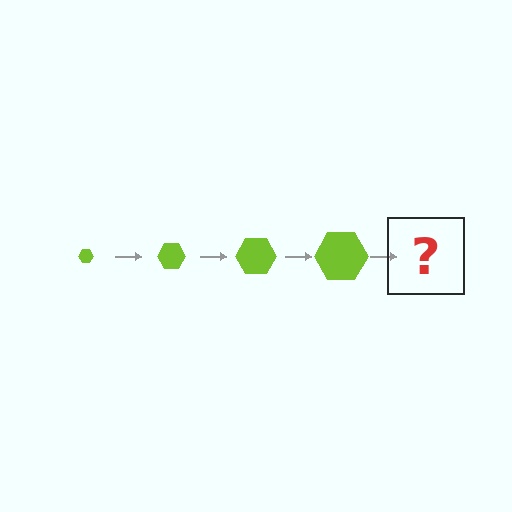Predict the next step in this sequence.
The next step is a lime hexagon, larger than the previous one.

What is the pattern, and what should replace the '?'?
The pattern is that the hexagon gets progressively larger each step. The '?' should be a lime hexagon, larger than the previous one.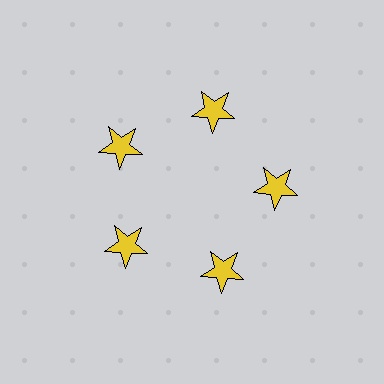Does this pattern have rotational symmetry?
Yes, this pattern has 5-fold rotational symmetry. It looks the same after rotating 72 degrees around the center.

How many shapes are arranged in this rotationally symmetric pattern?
There are 5 shapes, arranged in 5 groups of 1.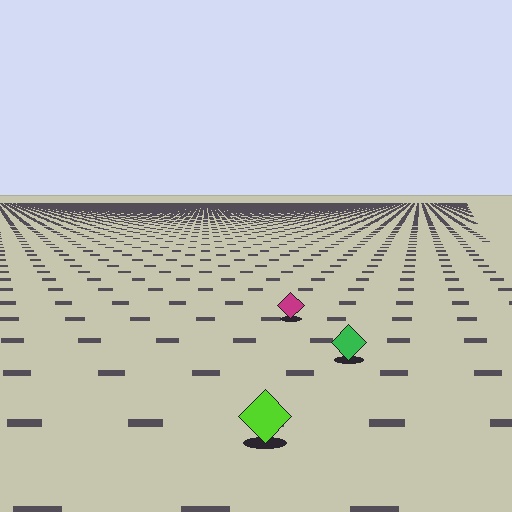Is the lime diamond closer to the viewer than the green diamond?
Yes. The lime diamond is closer — you can tell from the texture gradient: the ground texture is coarser near it.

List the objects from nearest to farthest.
From nearest to farthest: the lime diamond, the green diamond, the magenta diamond.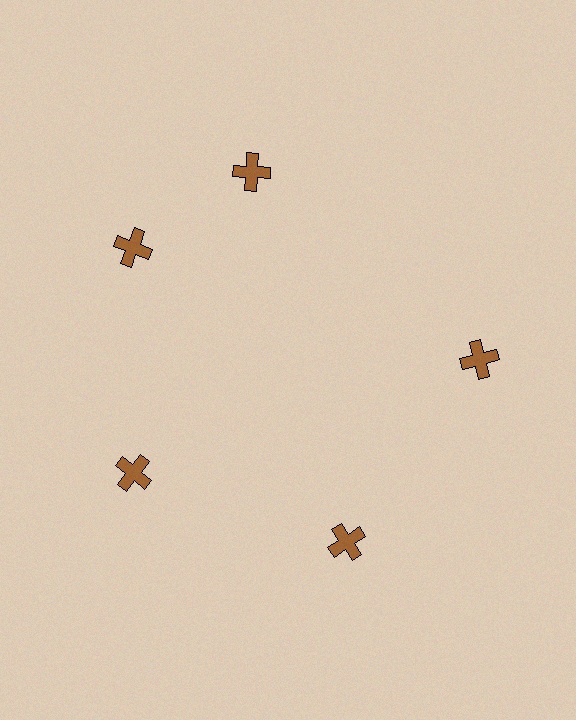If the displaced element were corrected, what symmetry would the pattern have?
It would have 5-fold rotational symmetry — the pattern would map onto itself every 72 degrees.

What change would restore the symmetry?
The symmetry would be restored by rotating it back into even spacing with its neighbors so that all 5 crosses sit at equal angles and equal distance from the center.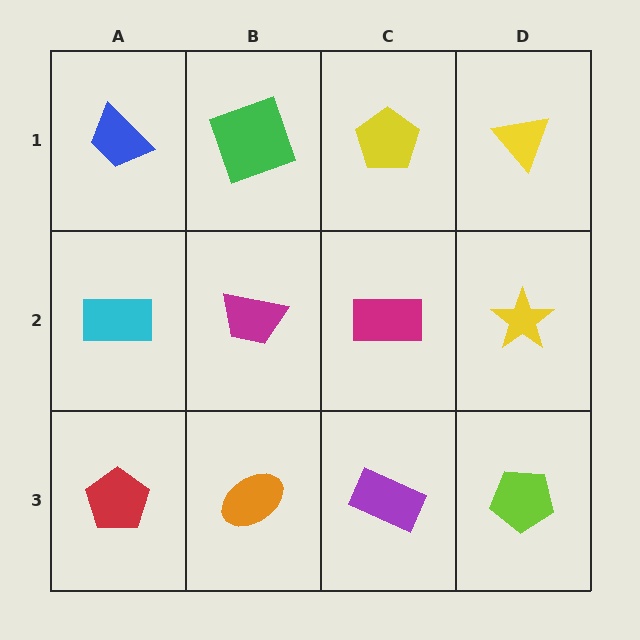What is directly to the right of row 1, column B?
A yellow pentagon.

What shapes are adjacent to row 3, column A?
A cyan rectangle (row 2, column A), an orange ellipse (row 3, column B).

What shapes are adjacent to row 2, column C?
A yellow pentagon (row 1, column C), a purple rectangle (row 3, column C), a magenta trapezoid (row 2, column B), a yellow star (row 2, column D).